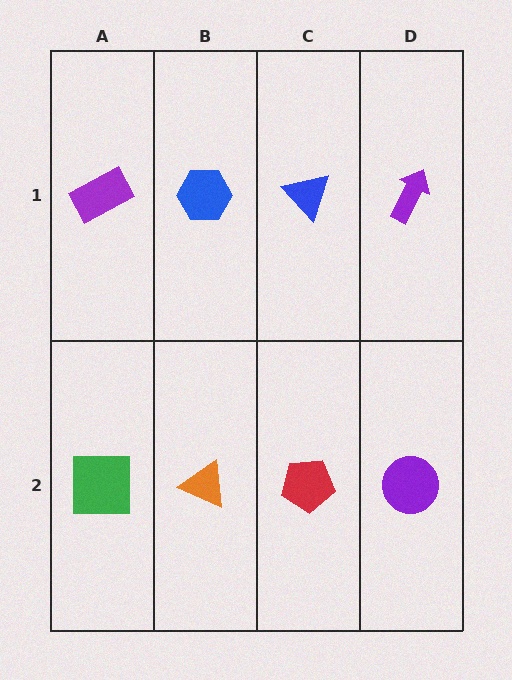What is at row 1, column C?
A blue triangle.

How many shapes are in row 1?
4 shapes.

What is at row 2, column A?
A green square.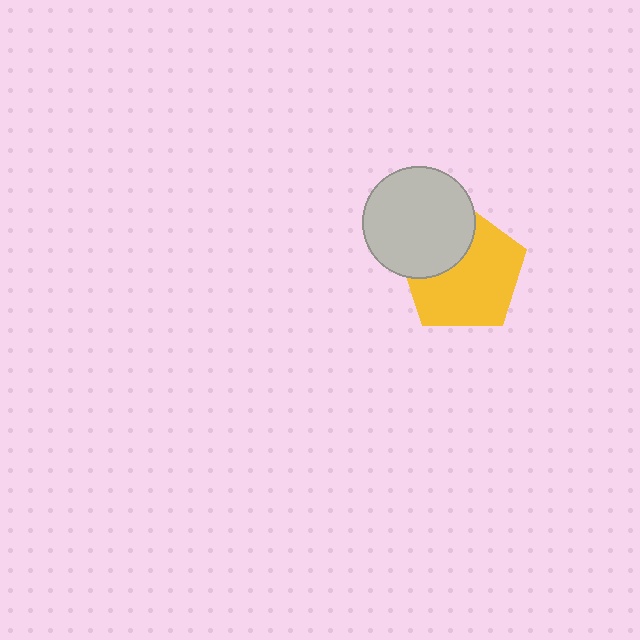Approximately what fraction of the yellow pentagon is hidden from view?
Roughly 33% of the yellow pentagon is hidden behind the light gray circle.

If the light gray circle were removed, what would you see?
You would see the complete yellow pentagon.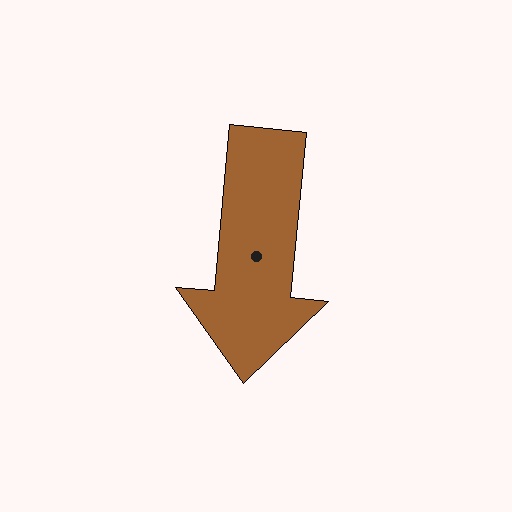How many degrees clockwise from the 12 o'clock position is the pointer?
Approximately 185 degrees.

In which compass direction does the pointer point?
South.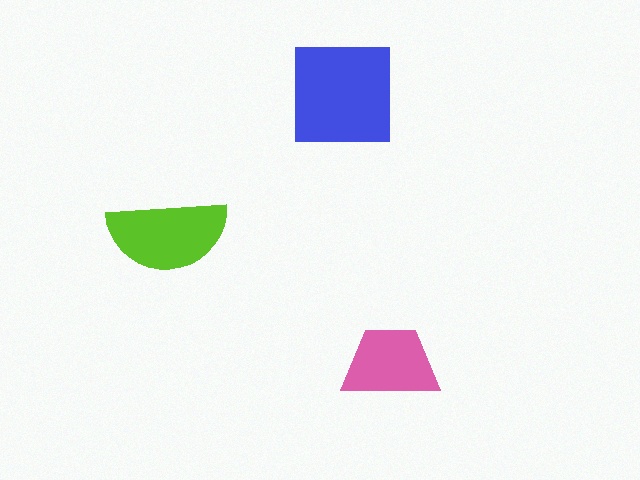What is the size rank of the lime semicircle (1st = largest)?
2nd.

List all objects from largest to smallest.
The blue square, the lime semicircle, the pink trapezoid.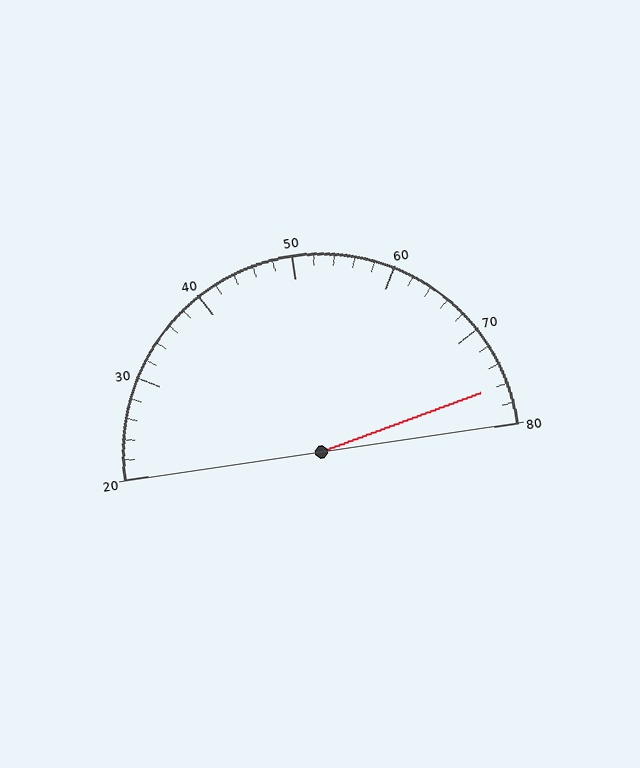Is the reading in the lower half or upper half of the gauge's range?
The reading is in the upper half of the range (20 to 80).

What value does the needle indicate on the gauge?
The needle indicates approximately 76.